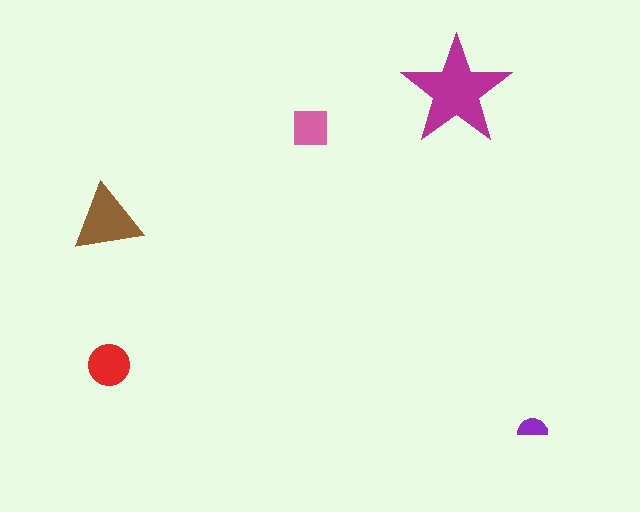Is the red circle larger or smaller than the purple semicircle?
Larger.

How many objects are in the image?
There are 5 objects in the image.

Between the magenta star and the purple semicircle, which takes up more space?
The magenta star.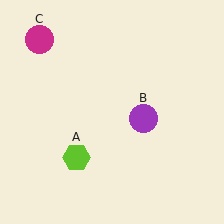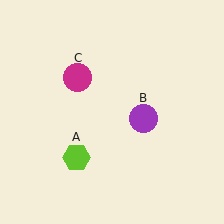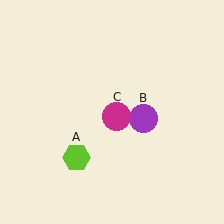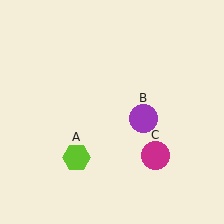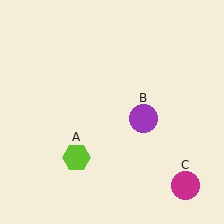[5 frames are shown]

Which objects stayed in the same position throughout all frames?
Lime hexagon (object A) and purple circle (object B) remained stationary.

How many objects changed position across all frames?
1 object changed position: magenta circle (object C).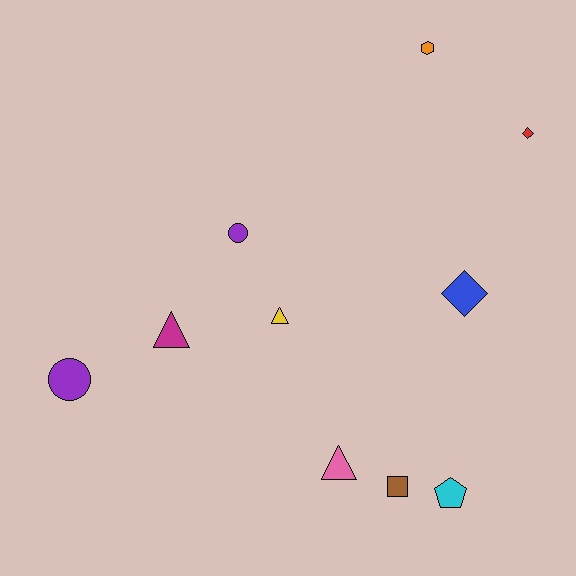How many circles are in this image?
There are 2 circles.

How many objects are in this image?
There are 10 objects.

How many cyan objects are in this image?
There is 1 cyan object.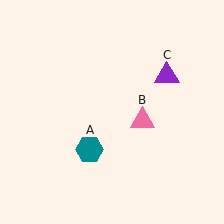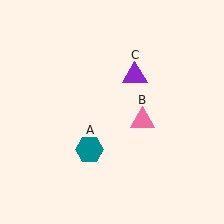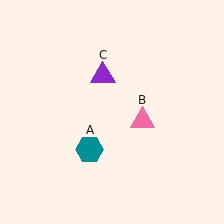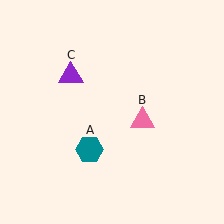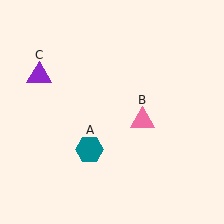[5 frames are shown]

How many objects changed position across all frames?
1 object changed position: purple triangle (object C).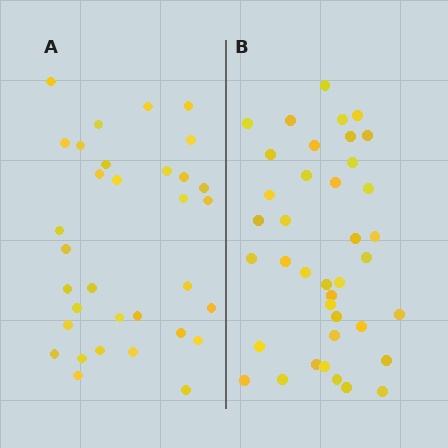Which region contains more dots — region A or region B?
Region B (the right region) has more dots.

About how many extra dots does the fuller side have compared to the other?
Region B has about 6 more dots than region A.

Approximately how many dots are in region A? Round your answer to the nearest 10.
About 30 dots. (The exact count is 33, which rounds to 30.)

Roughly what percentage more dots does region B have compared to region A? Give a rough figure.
About 20% more.